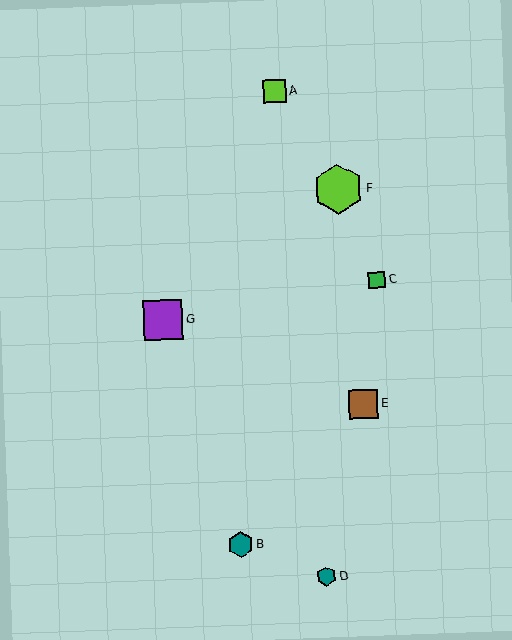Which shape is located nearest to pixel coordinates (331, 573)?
The teal hexagon (labeled D) at (326, 576) is nearest to that location.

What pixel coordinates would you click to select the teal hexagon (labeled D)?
Click at (326, 576) to select the teal hexagon D.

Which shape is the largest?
The lime hexagon (labeled F) is the largest.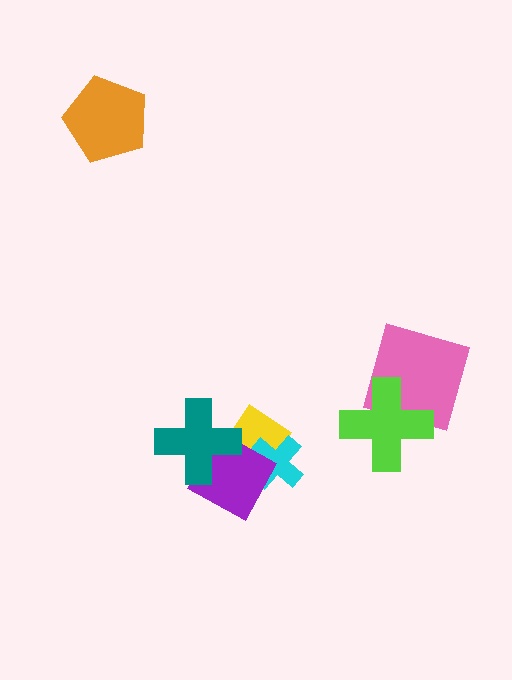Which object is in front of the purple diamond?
The teal cross is in front of the purple diamond.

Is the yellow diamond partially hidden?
Yes, it is partially covered by another shape.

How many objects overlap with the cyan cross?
2 objects overlap with the cyan cross.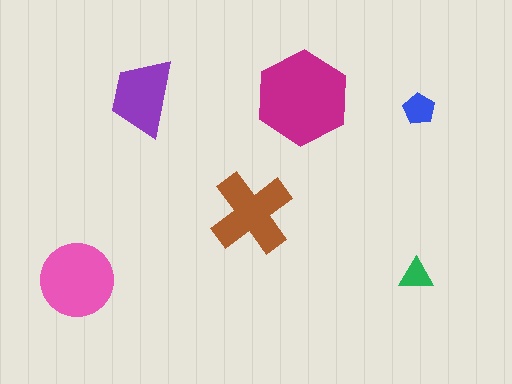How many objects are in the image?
There are 6 objects in the image.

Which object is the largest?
The magenta hexagon.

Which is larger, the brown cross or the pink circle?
The pink circle.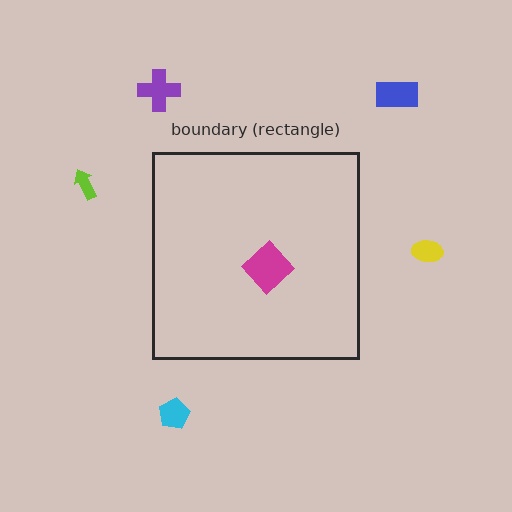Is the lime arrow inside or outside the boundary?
Outside.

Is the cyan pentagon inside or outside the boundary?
Outside.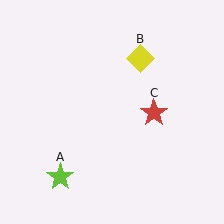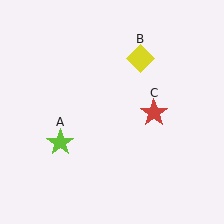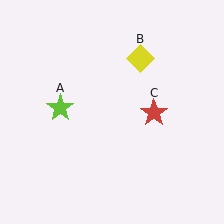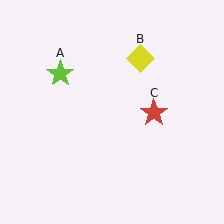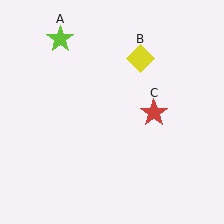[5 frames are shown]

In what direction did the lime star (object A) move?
The lime star (object A) moved up.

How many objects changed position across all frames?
1 object changed position: lime star (object A).